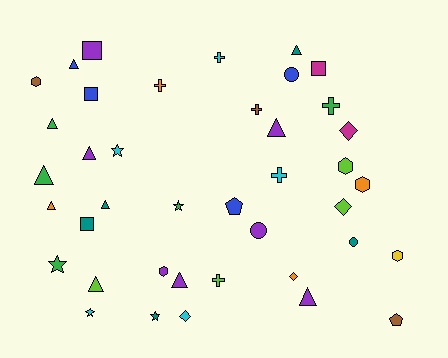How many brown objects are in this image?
There are 3 brown objects.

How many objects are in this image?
There are 40 objects.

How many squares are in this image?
There are 4 squares.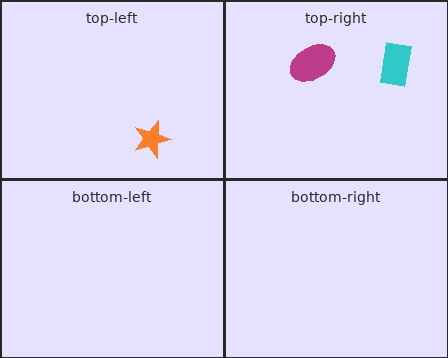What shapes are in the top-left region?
The orange star.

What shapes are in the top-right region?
The cyan rectangle, the magenta ellipse.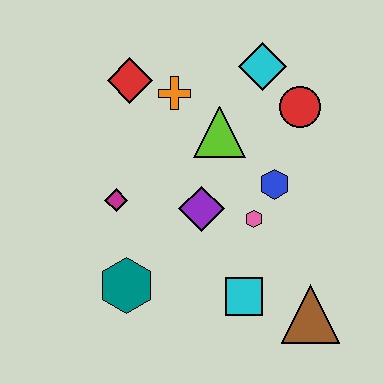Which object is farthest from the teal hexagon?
The cyan diamond is farthest from the teal hexagon.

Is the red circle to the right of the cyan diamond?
Yes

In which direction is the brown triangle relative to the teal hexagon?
The brown triangle is to the right of the teal hexagon.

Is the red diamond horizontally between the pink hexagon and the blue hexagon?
No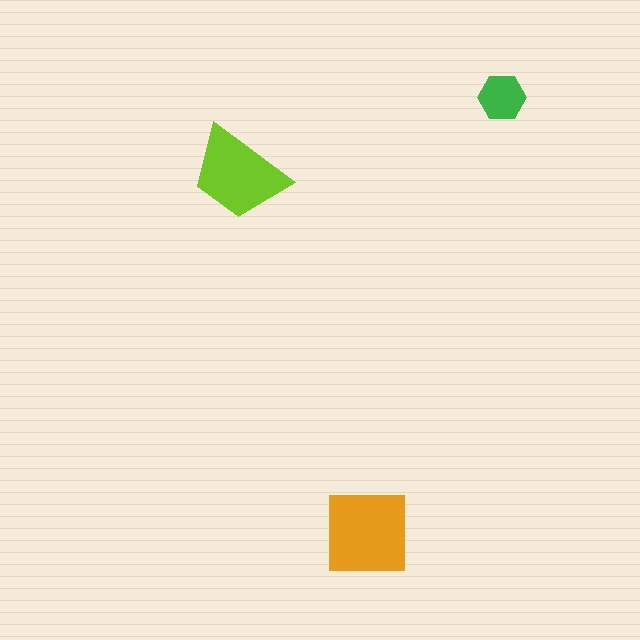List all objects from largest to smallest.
The orange square, the lime trapezoid, the green hexagon.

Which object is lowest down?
The orange square is bottommost.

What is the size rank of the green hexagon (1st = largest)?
3rd.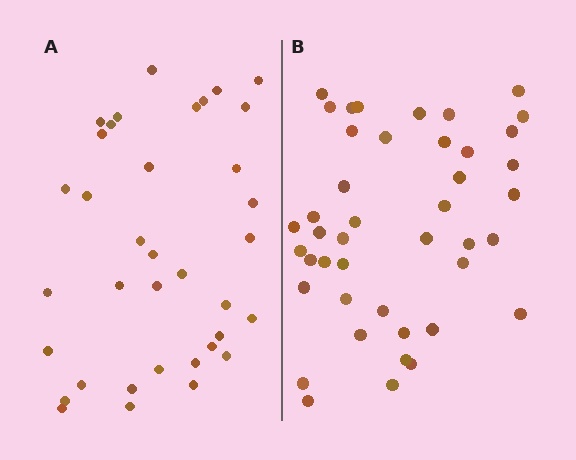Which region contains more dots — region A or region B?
Region B (the right region) has more dots.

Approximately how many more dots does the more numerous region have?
Region B has roughly 8 or so more dots than region A.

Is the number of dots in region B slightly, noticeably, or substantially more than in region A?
Region B has only slightly more — the two regions are fairly close. The ratio is roughly 1.2 to 1.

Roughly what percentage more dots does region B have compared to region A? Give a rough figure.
About 20% more.